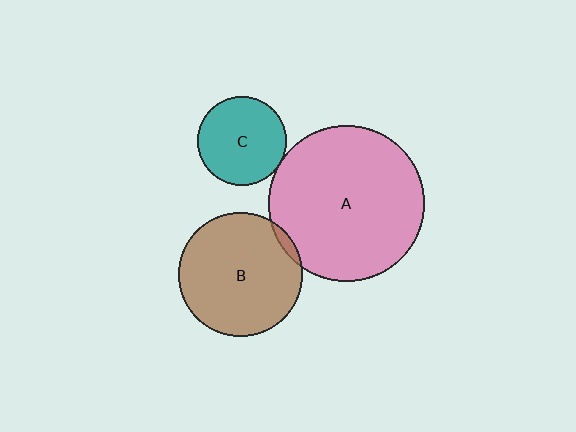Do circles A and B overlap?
Yes.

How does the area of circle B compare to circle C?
Approximately 1.9 times.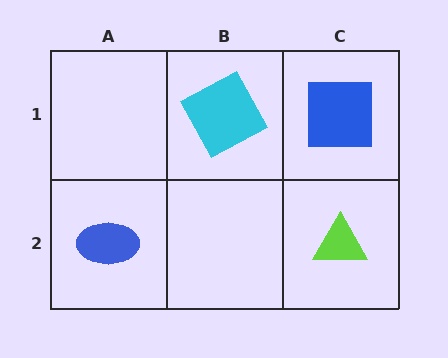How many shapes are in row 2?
2 shapes.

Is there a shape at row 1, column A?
No, that cell is empty.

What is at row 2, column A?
A blue ellipse.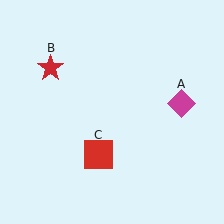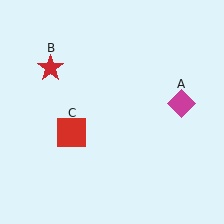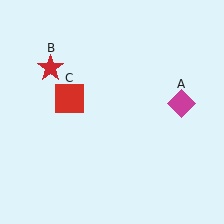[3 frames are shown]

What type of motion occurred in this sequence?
The red square (object C) rotated clockwise around the center of the scene.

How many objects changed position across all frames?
1 object changed position: red square (object C).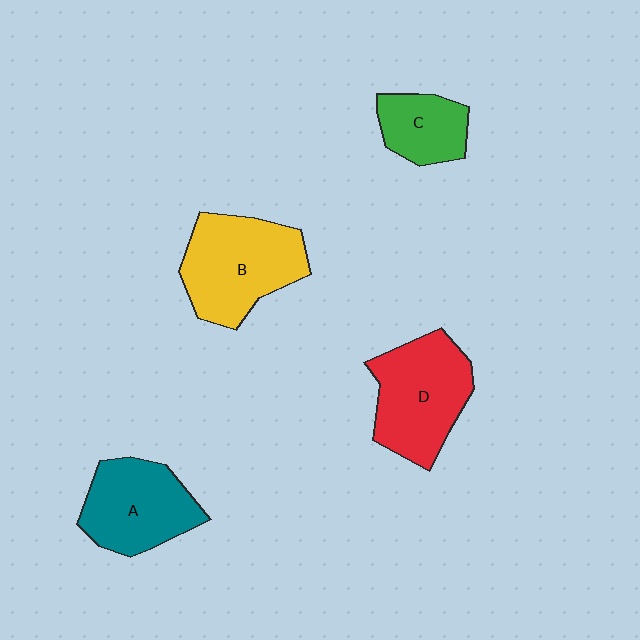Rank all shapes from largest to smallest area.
From largest to smallest: B (yellow), D (red), A (teal), C (green).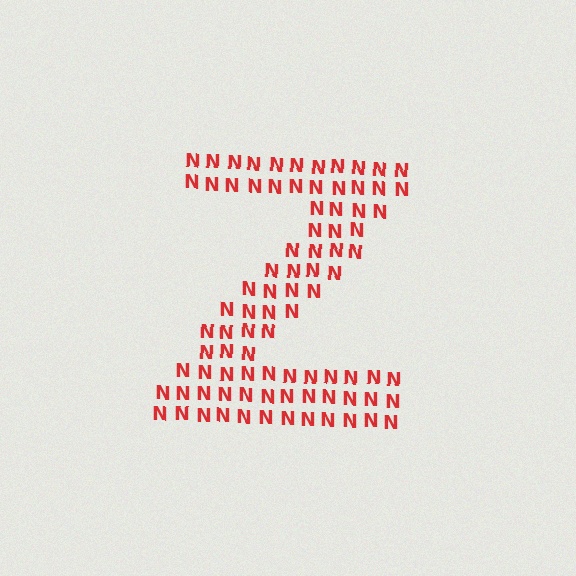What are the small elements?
The small elements are letter N's.